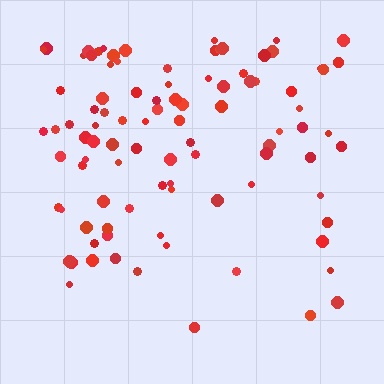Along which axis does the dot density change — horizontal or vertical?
Vertical.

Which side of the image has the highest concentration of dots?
The top.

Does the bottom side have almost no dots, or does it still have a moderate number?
Still a moderate number, just noticeably fewer than the top.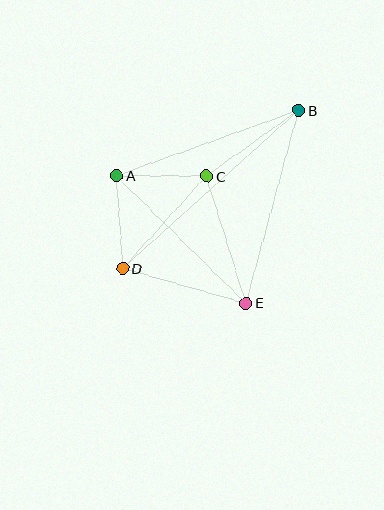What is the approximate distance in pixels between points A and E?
The distance between A and E is approximately 182 pixels.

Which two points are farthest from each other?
Points B and D are farthest from each other.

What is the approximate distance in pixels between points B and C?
The distance between B and C is approximately 113 pixels.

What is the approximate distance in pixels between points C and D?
The distance between C and D is approximately 124 pixels.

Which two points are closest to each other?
Points A and C are closest to each other.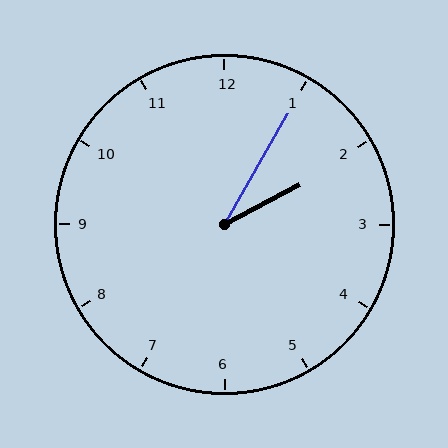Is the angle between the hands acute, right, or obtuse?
It is acute.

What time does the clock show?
2:05.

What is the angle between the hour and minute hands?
Approximately 32 degrees.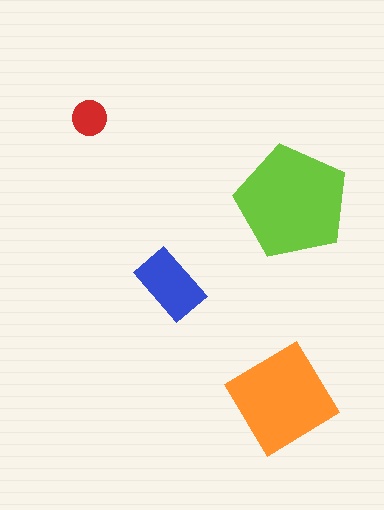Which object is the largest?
The lime pentagon.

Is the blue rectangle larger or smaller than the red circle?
Larger.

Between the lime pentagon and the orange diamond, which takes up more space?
The lime pentagon.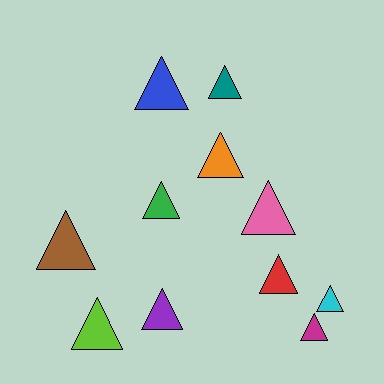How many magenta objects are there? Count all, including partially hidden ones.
There is 1 magenta object.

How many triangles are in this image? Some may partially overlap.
There are 11 triangles.